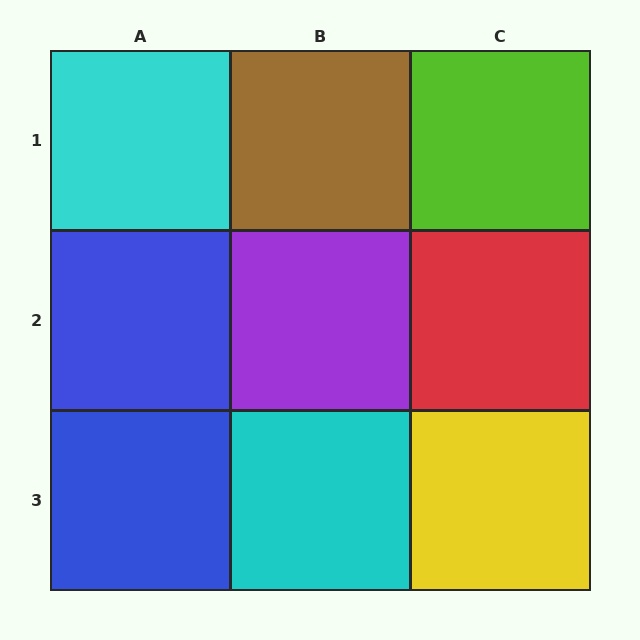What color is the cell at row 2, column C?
Red.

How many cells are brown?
1 cell is brown.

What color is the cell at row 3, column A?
Blue.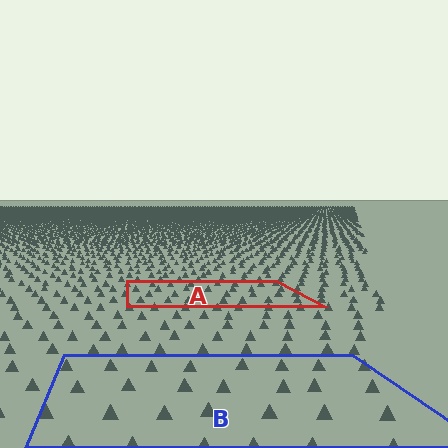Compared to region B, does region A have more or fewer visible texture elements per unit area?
Region A has more texture elements per unit area — they are packed more densely because it is farther away.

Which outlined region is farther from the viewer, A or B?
Region A is farther from the viewer — the texture elements inside it appear smaller and more densely packed.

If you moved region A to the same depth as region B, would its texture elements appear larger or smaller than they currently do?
They would appear larger. At a closer depth, the same texture elements are projected at a bigger on-screen size.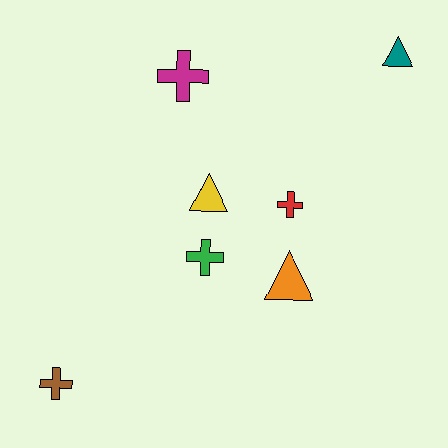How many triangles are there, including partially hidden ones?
There are 3 triangles.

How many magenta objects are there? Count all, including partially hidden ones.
There is 1 magenta object.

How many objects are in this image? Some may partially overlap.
There are 7 objects.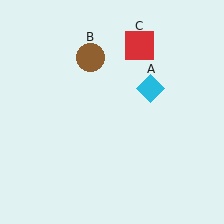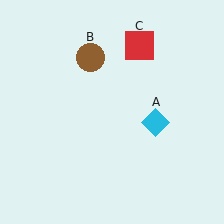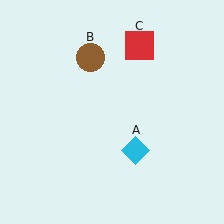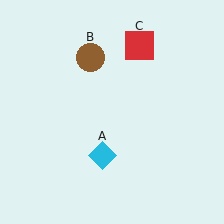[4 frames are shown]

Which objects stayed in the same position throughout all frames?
Brown circle (object B) and red square (object C) remained stationary.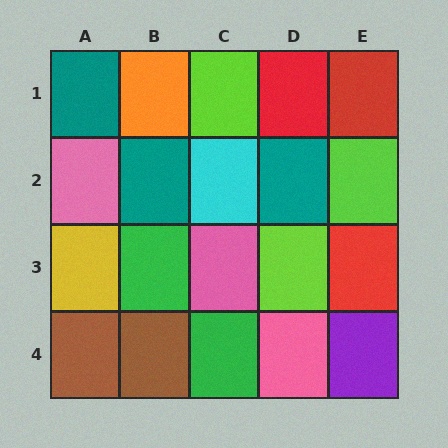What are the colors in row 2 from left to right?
Pink, teal, cyan, teal, lime.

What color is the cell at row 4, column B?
Brown.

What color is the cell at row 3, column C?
Pink.